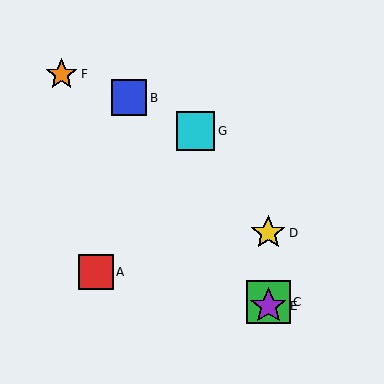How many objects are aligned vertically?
3 objects (C, D, E) are aligned vertically.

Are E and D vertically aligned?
Yes, both are at x≈268.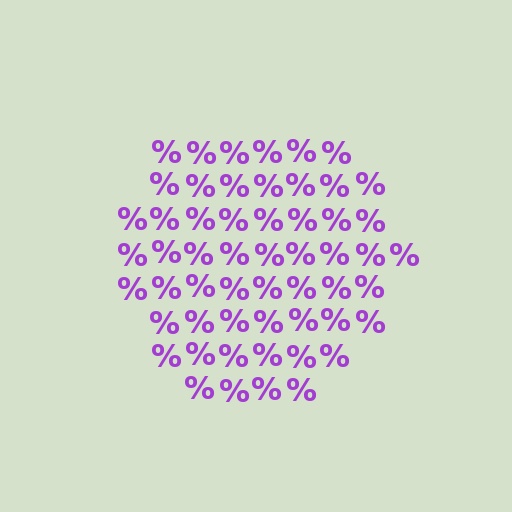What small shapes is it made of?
It is made of small percent signs.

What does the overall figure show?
The overall figure shows a hexagon.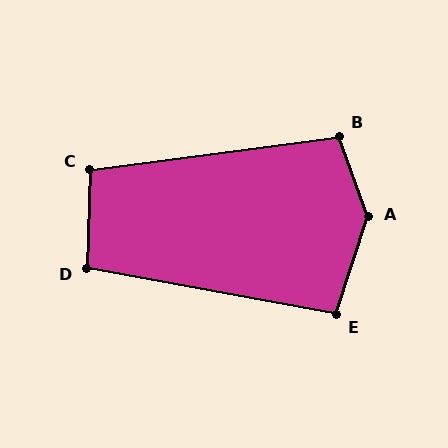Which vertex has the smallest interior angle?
E, at approximately 97 degrees.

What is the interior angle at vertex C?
Approximately 100 degrees (obtuse).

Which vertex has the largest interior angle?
A, at approximately 142 degrees.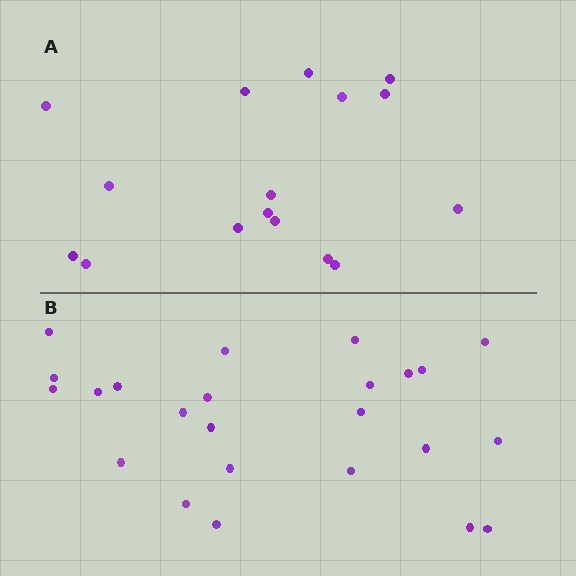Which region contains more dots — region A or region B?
Region B (the bottom region) has more dots.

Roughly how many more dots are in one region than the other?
Region B has roughly 8 or so more dots than region A.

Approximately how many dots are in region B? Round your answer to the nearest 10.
About 20 dots. (The exact count is 24, which rounds to 20.)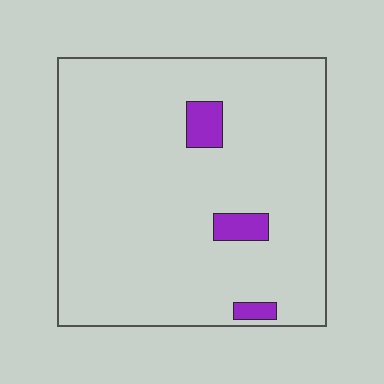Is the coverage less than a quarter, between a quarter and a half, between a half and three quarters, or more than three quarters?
Less than a quarter.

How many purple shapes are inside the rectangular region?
3.